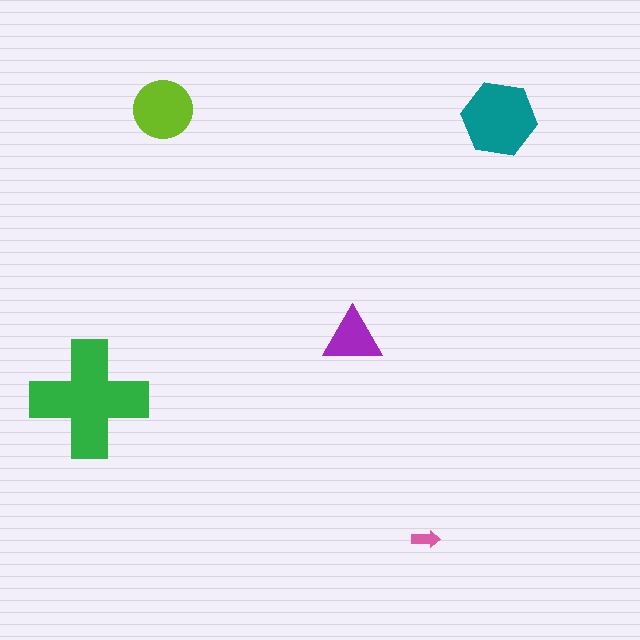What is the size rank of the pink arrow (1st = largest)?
5th.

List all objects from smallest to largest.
The pink arrow, the purple triangle, the lime circle, the teal hexagon, the green cross.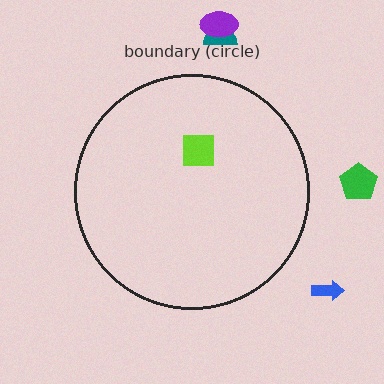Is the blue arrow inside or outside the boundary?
Outside.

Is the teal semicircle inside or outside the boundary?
Outside.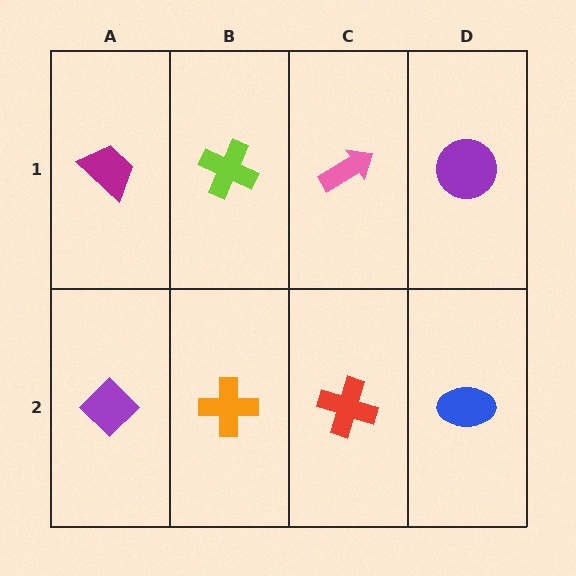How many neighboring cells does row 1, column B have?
3.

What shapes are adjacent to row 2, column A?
A magenta trapezoid (row 1, column A), an orange cross (row 2, column B).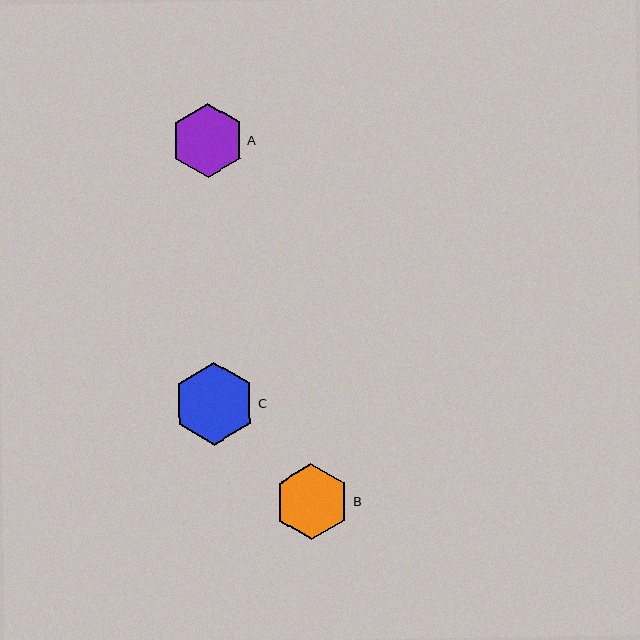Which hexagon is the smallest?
Hexagon A is the smallest with a size of approximately 74 pixels.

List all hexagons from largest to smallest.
From largest to smallest: C, B, A.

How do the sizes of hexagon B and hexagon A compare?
Hexagon B and hexagon A are approximately the same size.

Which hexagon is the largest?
Hexagon C is the largest with a size of approximately 82 pixels.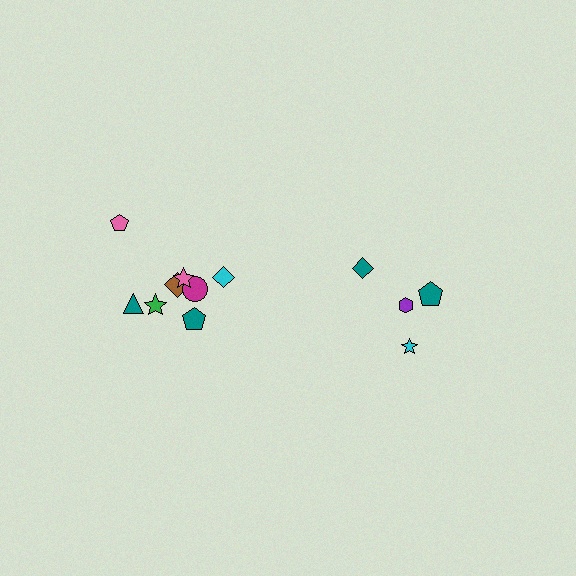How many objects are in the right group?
There are 4 objects.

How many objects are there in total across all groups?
There are 12 objects.